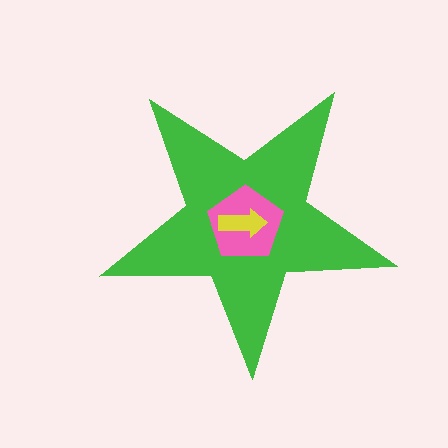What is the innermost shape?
The yellow arrow.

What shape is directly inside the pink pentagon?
The yellow arrow.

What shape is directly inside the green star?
The pink pentagon.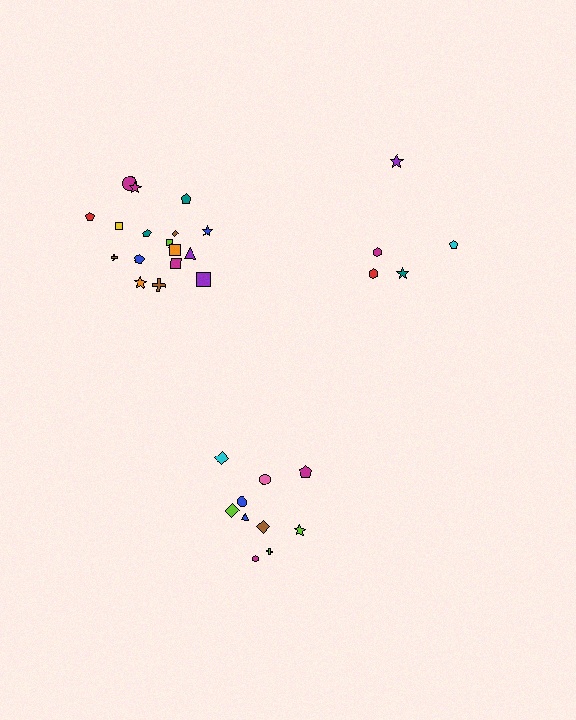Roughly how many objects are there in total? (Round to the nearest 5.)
Roughly 35 objects in total.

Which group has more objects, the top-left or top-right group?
The top-left group.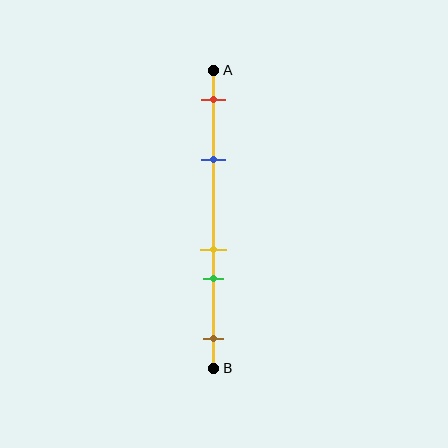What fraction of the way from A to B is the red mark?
The red mark is approximately 10% (0.1) of the way from A to B.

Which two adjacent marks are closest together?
The yellow and green marks are the closest adjacent pair.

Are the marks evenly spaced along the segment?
No, the marks are not evenly spaced.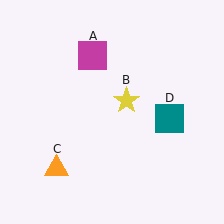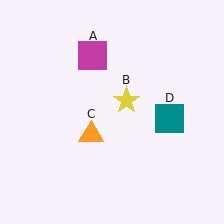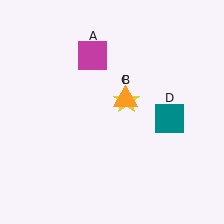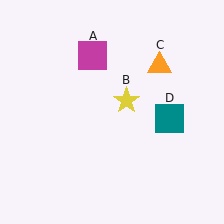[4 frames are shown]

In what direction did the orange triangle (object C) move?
The orange triangle (object C) moved up and to the right.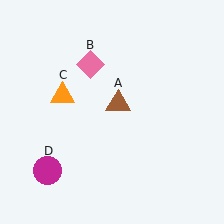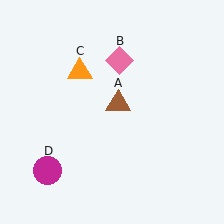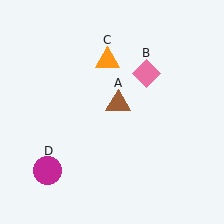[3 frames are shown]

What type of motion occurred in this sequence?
The pink diamond (object B), orange triangle (object C) rotated clockwise around the center of the scene.